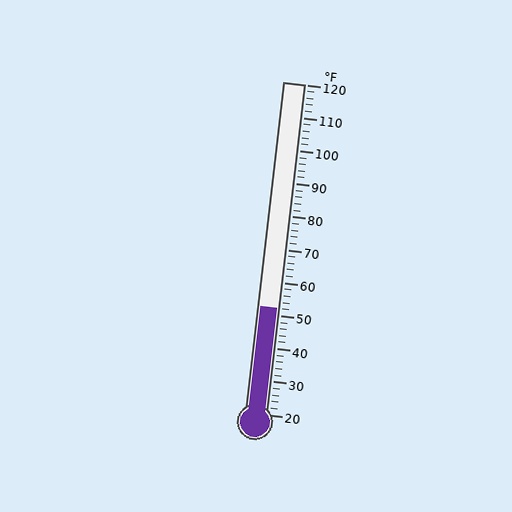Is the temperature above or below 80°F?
The temperature is below 80°F.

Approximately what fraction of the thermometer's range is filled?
The thermometer is filled to approximately 30% of its range.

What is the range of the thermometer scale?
The thermometer scale ranges from 20°F to 120°F.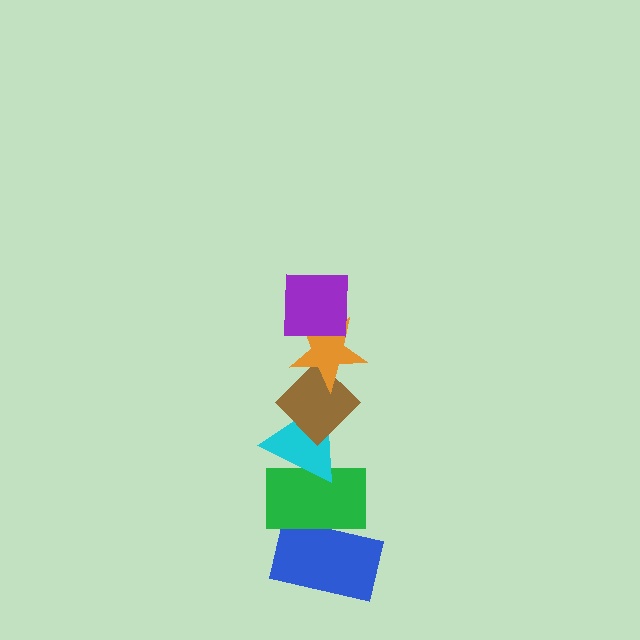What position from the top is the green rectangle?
The green rectangle is 5th from the top.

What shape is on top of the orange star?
The purple square is on top of the orange star.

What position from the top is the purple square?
The purple square is 1st from the top.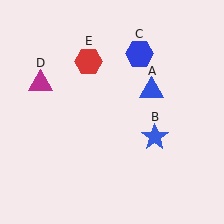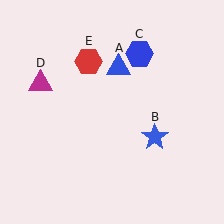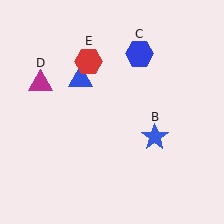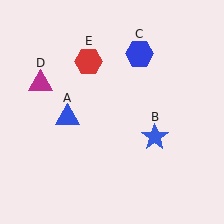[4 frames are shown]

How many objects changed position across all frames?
1 object changed position: blue triangle (object A).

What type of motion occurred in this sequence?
The blue triangle (object A) rotated counterclockwise around the center of the scene.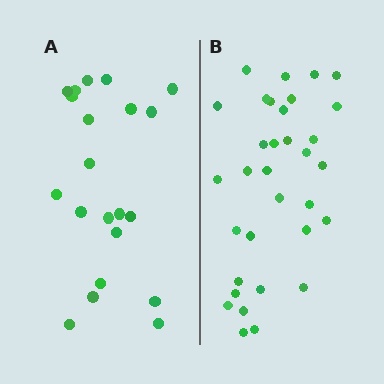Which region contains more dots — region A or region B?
Region B (the right region) has more dots.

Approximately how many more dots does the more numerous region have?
Region B has roughly 12 or so more dots than region A.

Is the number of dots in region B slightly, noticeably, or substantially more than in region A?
Region B has substantially more. The ratio is roughly 1.6 to 1.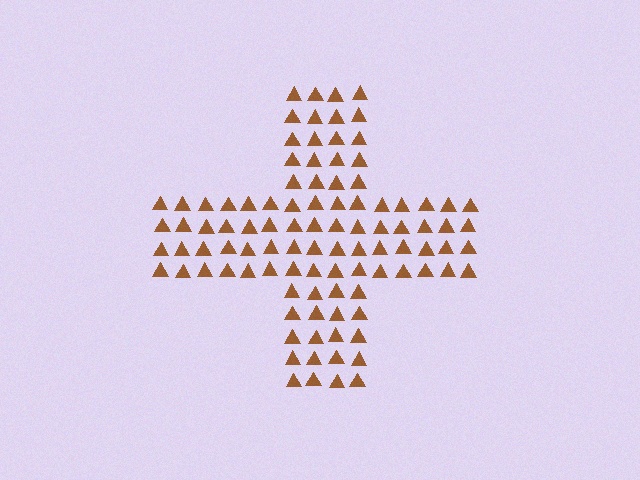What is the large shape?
The large shape is a cross.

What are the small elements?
The small elements are triangles.